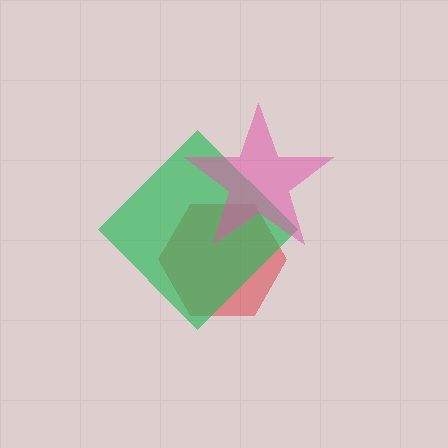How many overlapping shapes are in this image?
There are 3 overlapping shapes in the image.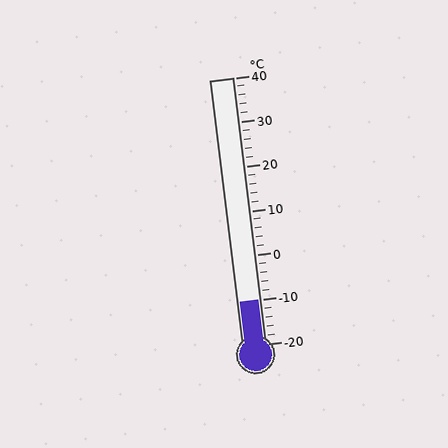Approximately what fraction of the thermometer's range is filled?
The thermometer is filled to approximately 15% of its range.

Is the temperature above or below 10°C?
The temperature is below 10°C.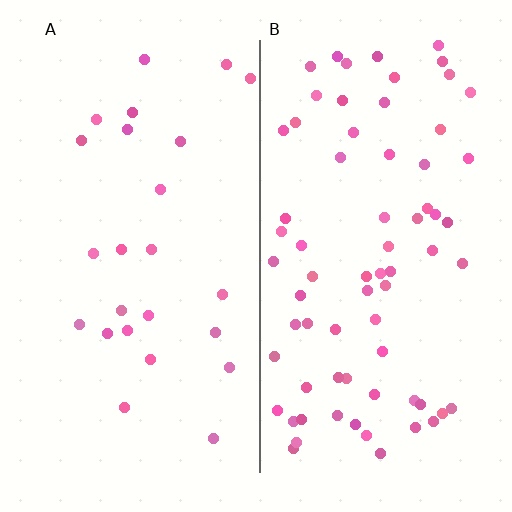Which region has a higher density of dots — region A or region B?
B (the right).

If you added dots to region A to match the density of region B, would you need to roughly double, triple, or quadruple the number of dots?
Approximately triple.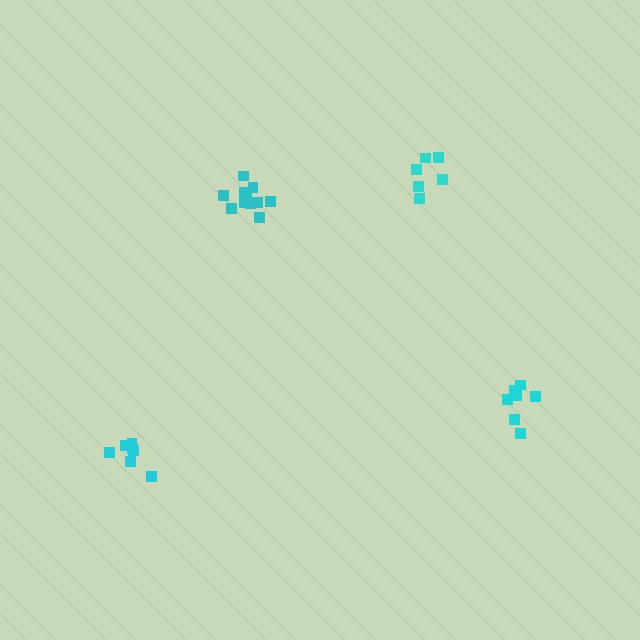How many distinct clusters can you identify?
There are 4 distinct clusters.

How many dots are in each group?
Group 1: 11 dots, Group 2: 7 dots, Group 3: 7 dots, Group 4: 6 dots (31 total).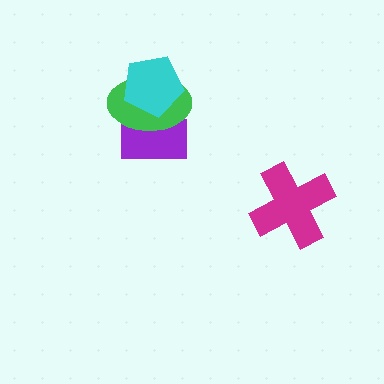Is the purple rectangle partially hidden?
Yes, it is partially covered by another shape.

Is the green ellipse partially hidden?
Yes, it is partially covered by another shape.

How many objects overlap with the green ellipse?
2 objects overlap with the green ellipse.